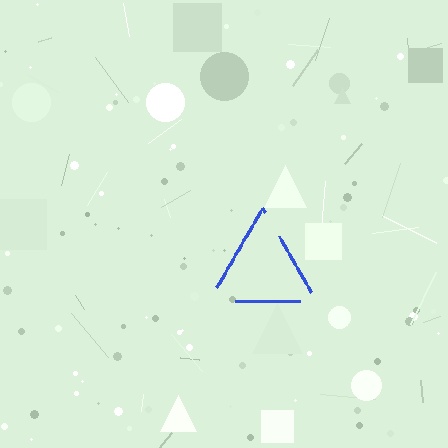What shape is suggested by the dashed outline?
The dashed outline suggests a triangle.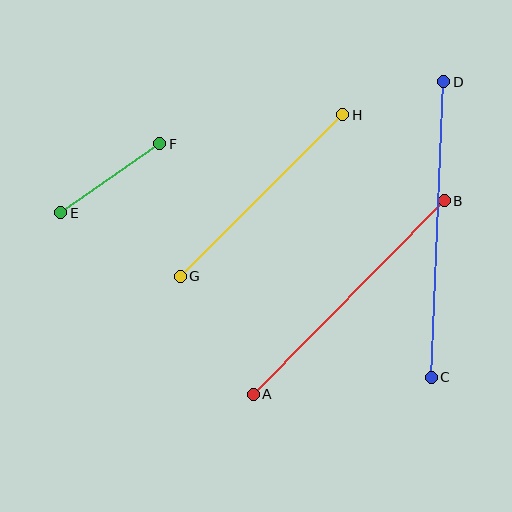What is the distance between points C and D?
The distance is approximately 295 pixels.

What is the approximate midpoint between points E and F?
The midpoint is at approximately (110, 178) pixels.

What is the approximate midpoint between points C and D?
The midpoint is at approximately (438, 229) pixels.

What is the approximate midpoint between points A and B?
The midpoint is at approximately (349, 297) pixels.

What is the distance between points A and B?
The distance is approximately 272 pixels.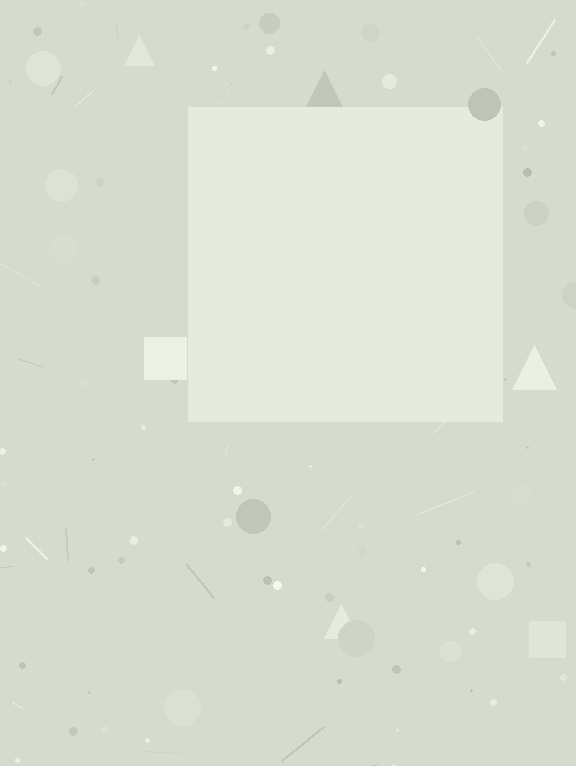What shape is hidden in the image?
A square is hidden in the image.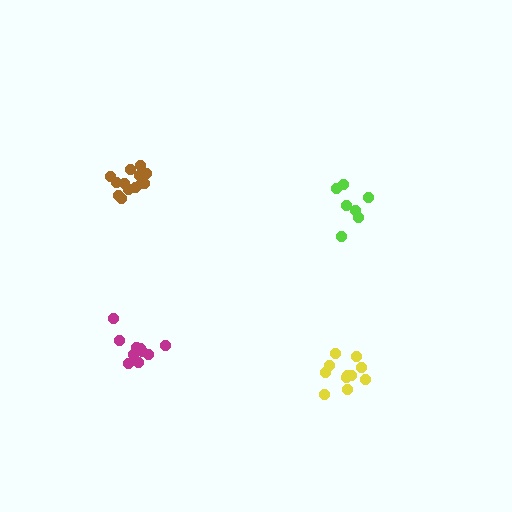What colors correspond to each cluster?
The clusters are colored: lime, brown, yellow, magenta.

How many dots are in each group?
Group 1: 7 dots, Group 2: 13 dots, Group 3: 11 dots, Group 4: 10 dots (41 total).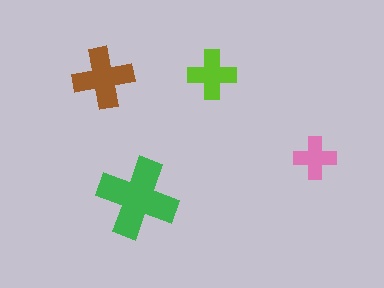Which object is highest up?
The lime cross is topmost.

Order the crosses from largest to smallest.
the green one, the brown one, the lime one, the pink one.